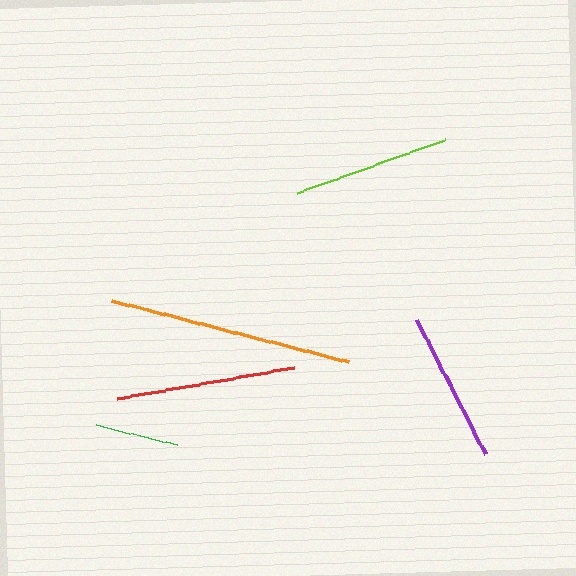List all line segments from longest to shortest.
From longest to shortest: orange, red, lime, purple, green.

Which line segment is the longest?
The orange line is the longest at approximately 245 pixels.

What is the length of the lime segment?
The lime segment is approximately 157 pixels long.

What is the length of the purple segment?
The purple segment is approximately 151 pixels long.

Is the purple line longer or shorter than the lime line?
The lime line is longer than the purple line.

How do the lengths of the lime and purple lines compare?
The lime and purple lines are approximately the same length.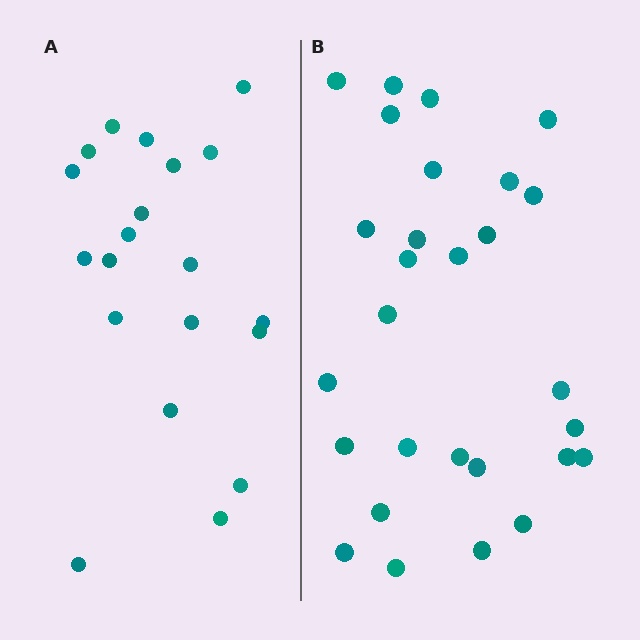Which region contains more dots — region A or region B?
Region B (the right region) has more dots.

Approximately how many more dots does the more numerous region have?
Region B has roughly 8 or so more dots than region A.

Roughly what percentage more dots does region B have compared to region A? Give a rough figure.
About 40% more.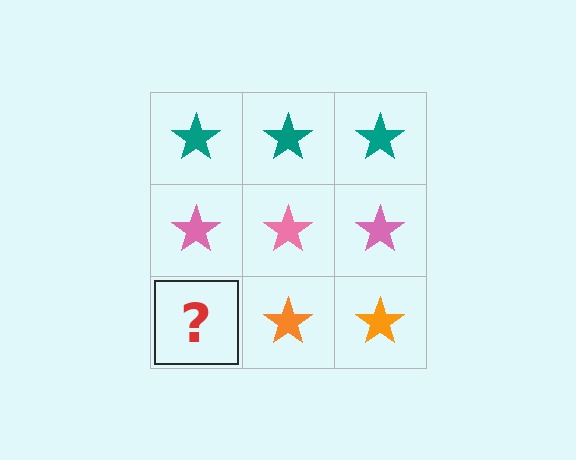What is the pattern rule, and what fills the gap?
The rule is that each row has a consistent color. The gap should be filled with an orange star.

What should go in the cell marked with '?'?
The missing cell should contain an orange star.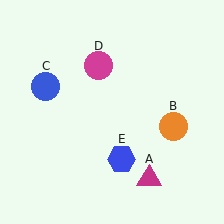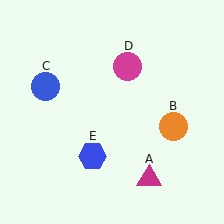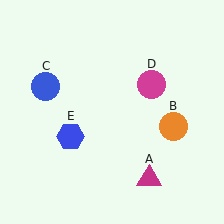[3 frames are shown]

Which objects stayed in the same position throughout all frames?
Magenta triangle (object A) and orange circle (object B) and blue circle (object C) remained stationary.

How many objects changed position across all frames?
2 objects changed position: magenta circle (object D), blue hexagon (object E).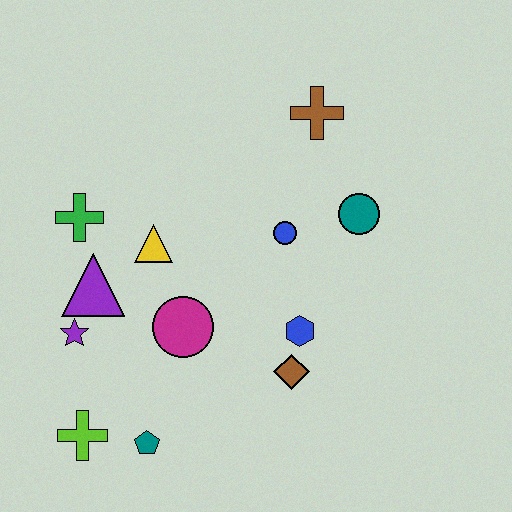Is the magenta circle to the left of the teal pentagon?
No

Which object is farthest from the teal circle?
The lime cross is farthest from the teal circle.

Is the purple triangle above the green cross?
No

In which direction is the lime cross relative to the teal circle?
The lime cross is to the left of the teal circle.